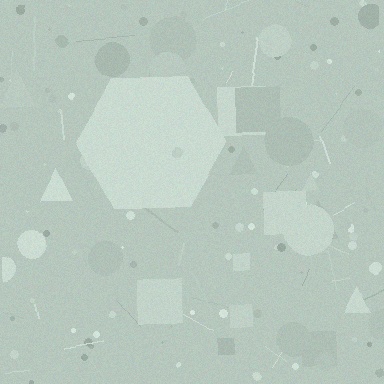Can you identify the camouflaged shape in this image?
The camouflaged shape is a hexagon.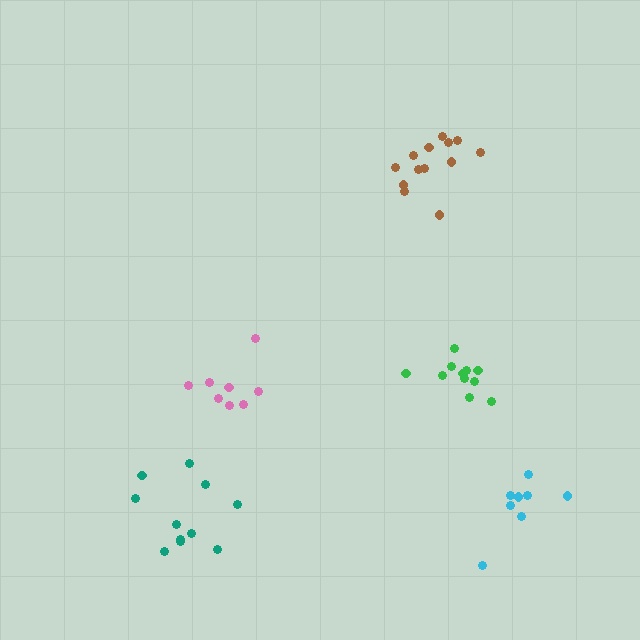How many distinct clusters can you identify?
There are 5 distinct clusters.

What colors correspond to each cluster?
The clusters are colored: teal, brown, pink, cyan, green.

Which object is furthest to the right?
The cyan cluster is rightmost.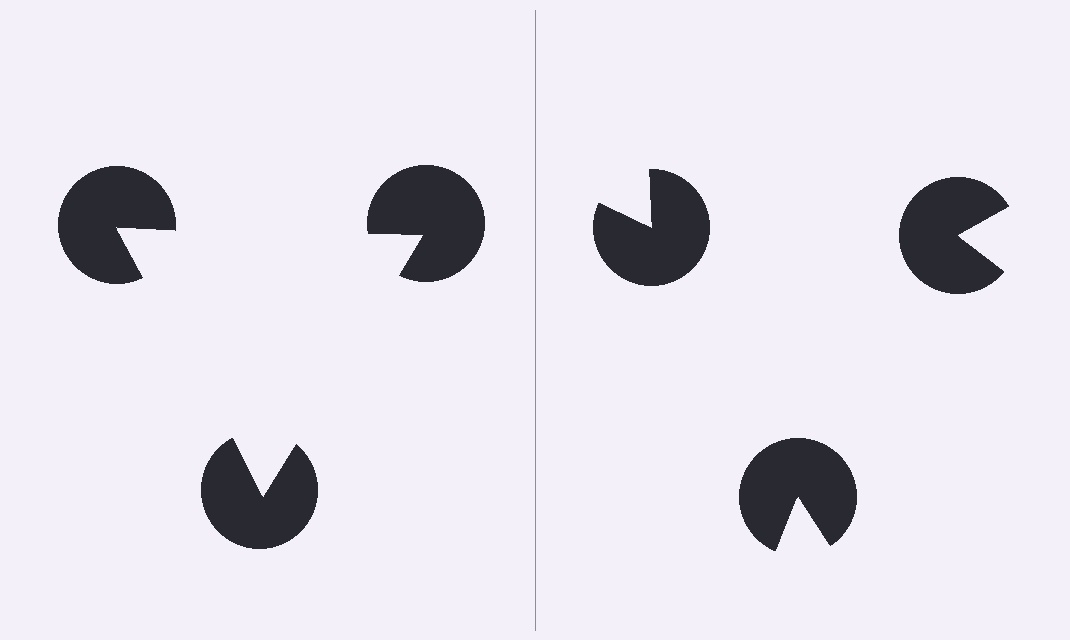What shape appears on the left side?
An illusory triangle.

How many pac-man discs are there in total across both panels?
6 — 3 on each side.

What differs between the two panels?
The pac-man discs are positioned identically on both sides; only the wedge orientations differ. On the left they align to a triangle; on the right they are misaligned.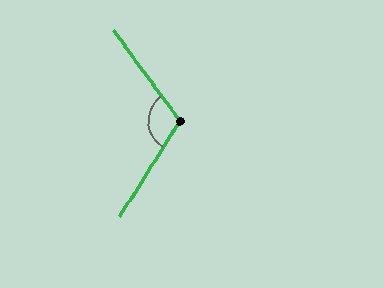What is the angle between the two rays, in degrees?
Approximately 111 degrees.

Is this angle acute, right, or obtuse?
It is obtuse.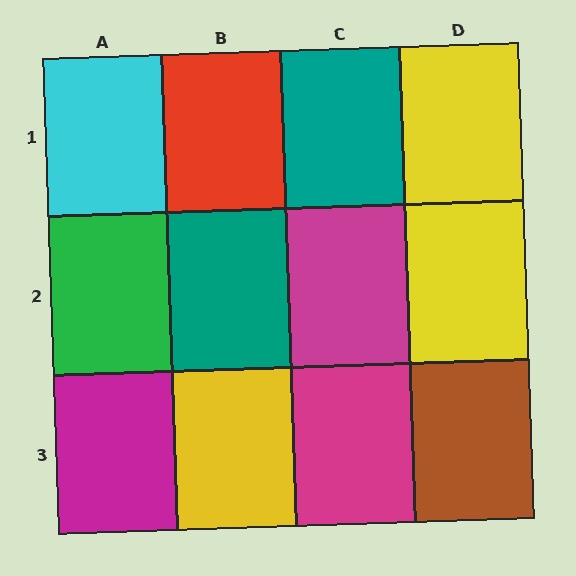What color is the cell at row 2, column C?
Magenta.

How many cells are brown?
1 cell is brown.